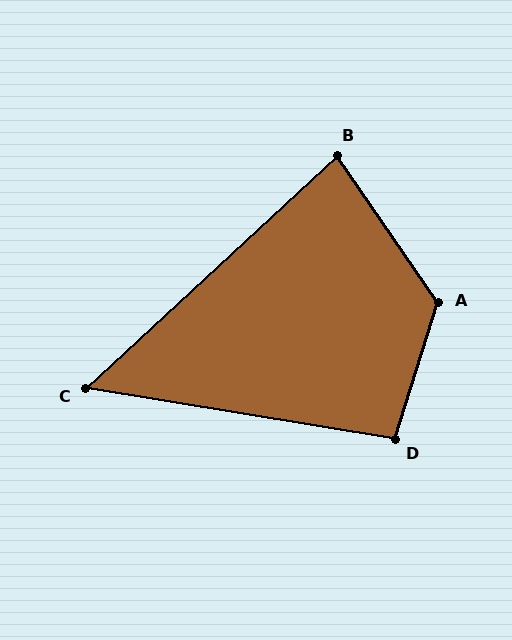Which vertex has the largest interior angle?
A, at approximately 128 degrees.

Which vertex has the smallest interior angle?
C, at approximately 52 degrees.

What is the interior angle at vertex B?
Approximately 82 degrees (acute).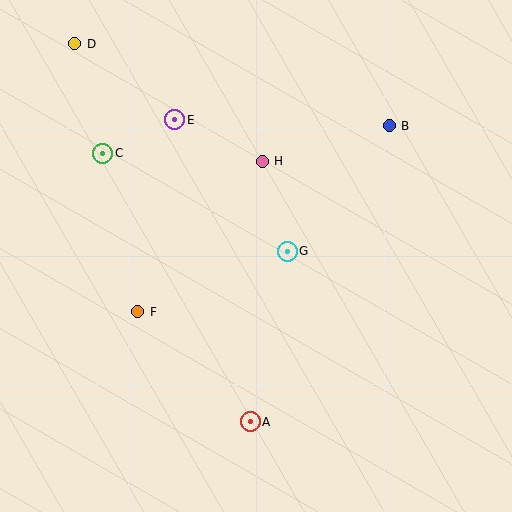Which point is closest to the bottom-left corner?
Point F is closest to the bottom-left corner.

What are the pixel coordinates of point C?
Point C is at (103, 153).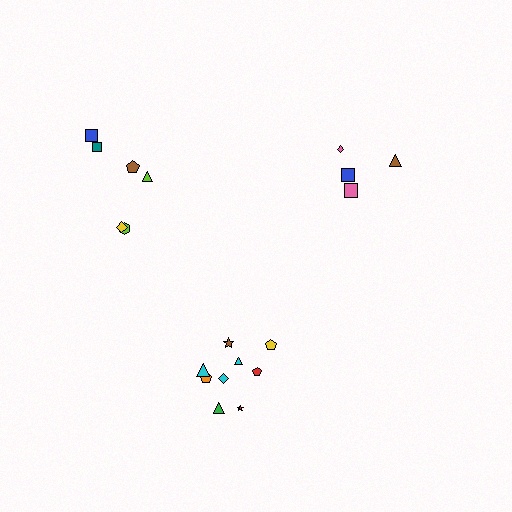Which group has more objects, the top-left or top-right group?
The top-left group.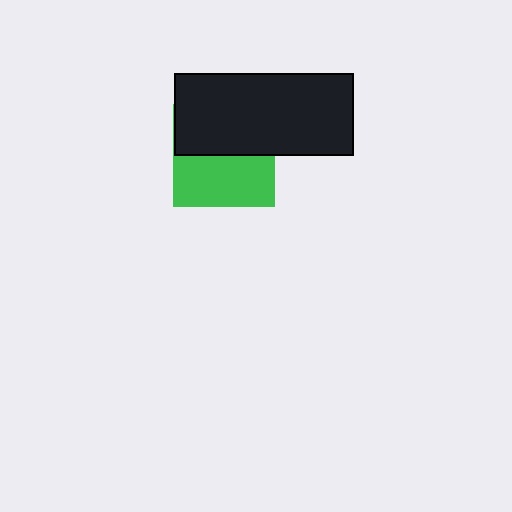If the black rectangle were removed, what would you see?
You would see the complete green square.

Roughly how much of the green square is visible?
About half of it is visible (roughly 50%).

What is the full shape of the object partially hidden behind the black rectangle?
The partially hidden object is a green square.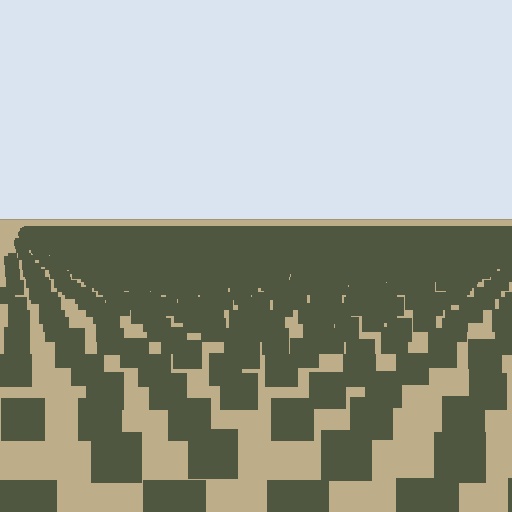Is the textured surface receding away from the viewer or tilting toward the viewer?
The surface is receding away from the viewer. Texture elements get smaller and denser toward the top.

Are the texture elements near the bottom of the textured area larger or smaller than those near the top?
Larger. Near the bottom, elements are closer to the viewer and appear at a bigger on-screen size.